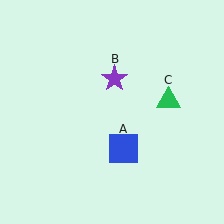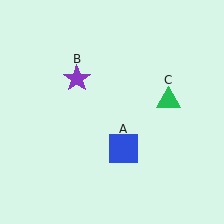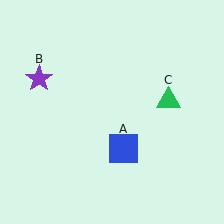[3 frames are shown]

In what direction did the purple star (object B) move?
The purple star (object B) moved left.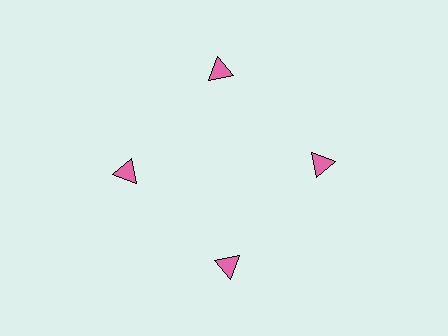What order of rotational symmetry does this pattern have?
This pattern has 4-fold rotational symmetry.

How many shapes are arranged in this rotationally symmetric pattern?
There are 4 shapes, arranged in 4 groups of 1.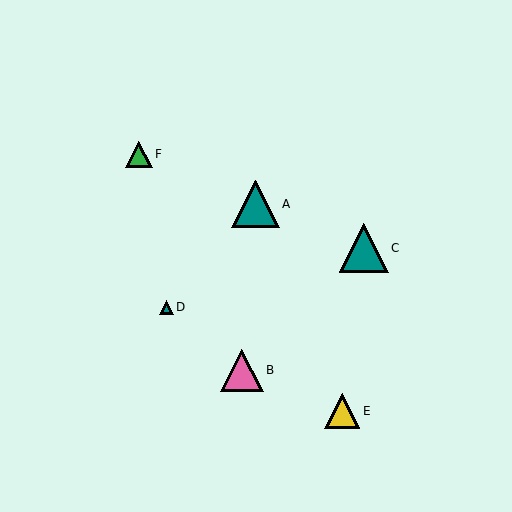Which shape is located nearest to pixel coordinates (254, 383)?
The pink triangle (labeled B) at (242, 370) is nearest to that location.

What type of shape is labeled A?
Shape A is a teal triangle.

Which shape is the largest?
The teal triangle (labeled C) is the largest.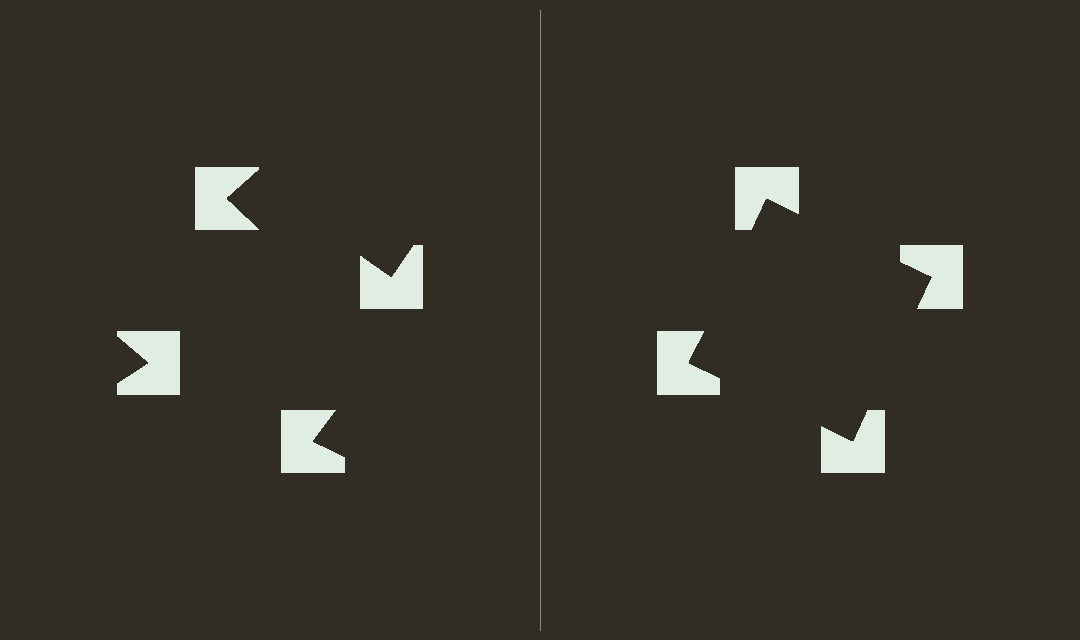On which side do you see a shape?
An illusory square appears on the right side. On the left side the wedge cuts are rotated, so no coherent shape forms.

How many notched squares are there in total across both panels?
8 — 4 on each side.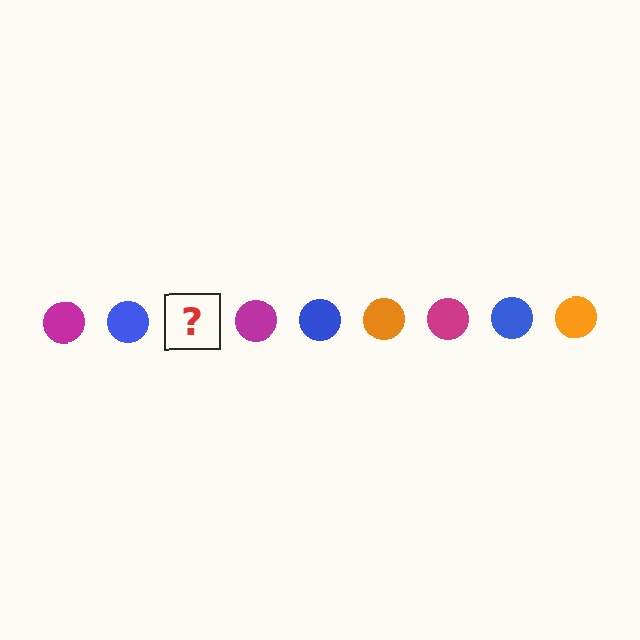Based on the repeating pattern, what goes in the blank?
The blank should be an orange circle.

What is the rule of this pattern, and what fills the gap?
The rule is that the pattern cycles through magenta, blue, orange circles. The gap should be filled with an orange circle.